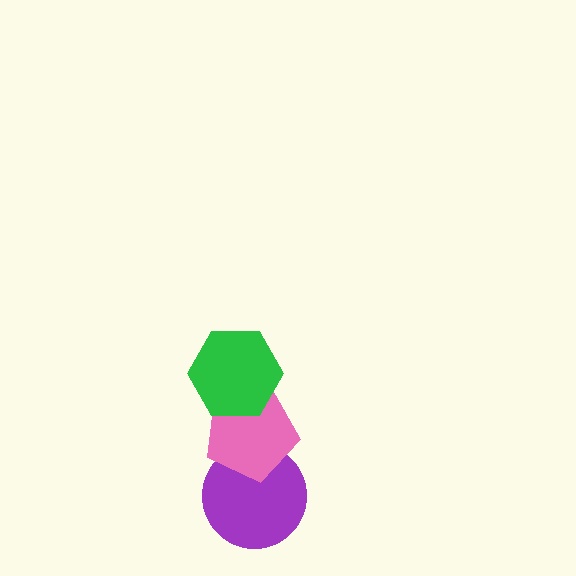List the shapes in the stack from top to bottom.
From top to bottom: the green hexagon, the pink pentagon, the purple circle.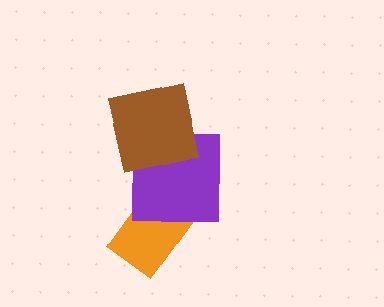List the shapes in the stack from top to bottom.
From top to bottom: the brown square, the purple square, the orange rectangle.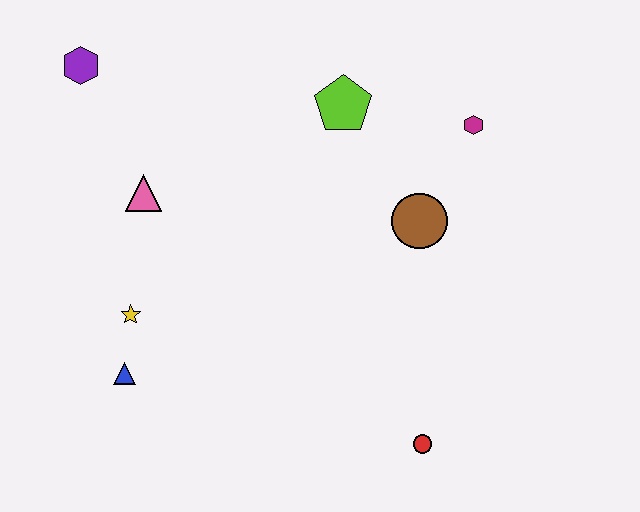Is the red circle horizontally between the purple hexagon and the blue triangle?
No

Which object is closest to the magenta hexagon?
The brown circle is closest to the magenta hexagon.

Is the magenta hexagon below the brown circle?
No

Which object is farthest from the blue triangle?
The magenta hexagon is farthest from the blue triangle.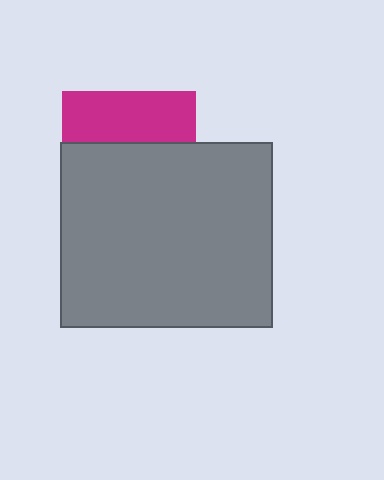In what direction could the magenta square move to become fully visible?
The magenta square could move up. That would shift it out from behind the gray rectangle entirely.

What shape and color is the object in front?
The object in front is a gray rectangle.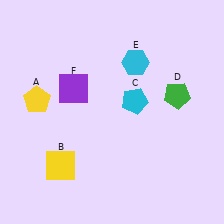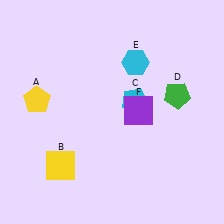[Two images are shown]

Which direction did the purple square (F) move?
The purple square (F) moved right.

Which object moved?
The purple square (F) moved right.